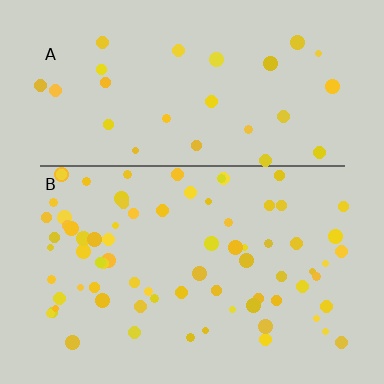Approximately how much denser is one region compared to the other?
Approximately 2.7× — region B over region A.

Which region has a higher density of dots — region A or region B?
B (the bottom).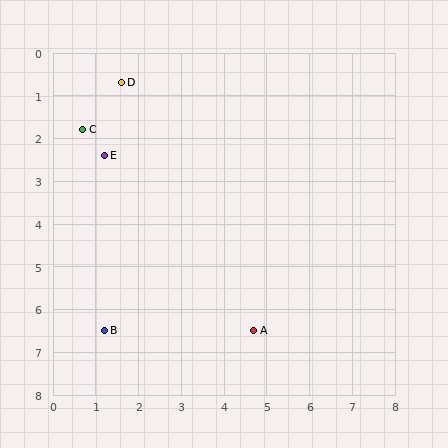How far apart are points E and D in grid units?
Points E and D are about 1.7 grid units apart.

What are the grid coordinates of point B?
Point B is at approximately (1.2, 6.5).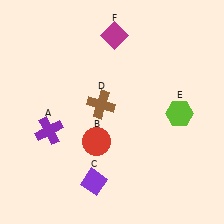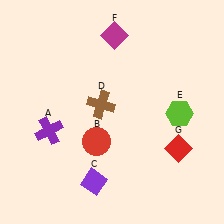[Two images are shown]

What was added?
A red diamond (G) was added in Image 2.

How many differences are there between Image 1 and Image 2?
There is 1 difference between the two images.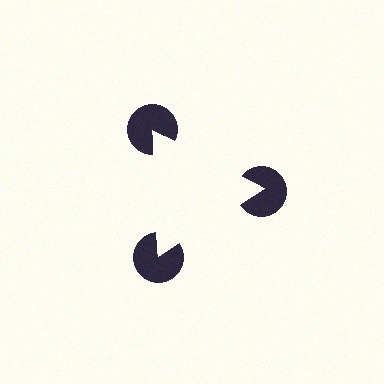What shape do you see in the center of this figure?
An illusory triangle — its edges are inferred from the aligned wedge cuts in the pac-man discs, not physically drawn.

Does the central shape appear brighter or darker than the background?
It typically appears slightly brighter than the background, even though no actual brightness change is drawn.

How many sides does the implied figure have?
3 sides.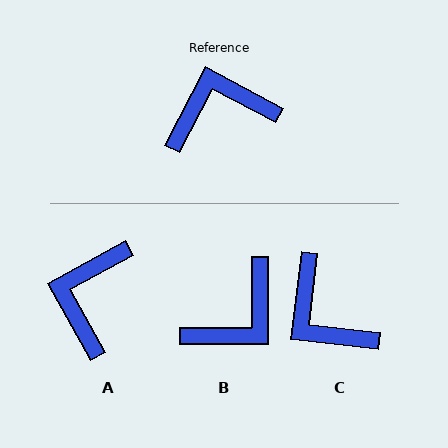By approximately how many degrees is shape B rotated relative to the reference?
Approximately 152 degrees clockwise.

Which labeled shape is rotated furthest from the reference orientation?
B, about 152 degrees away.